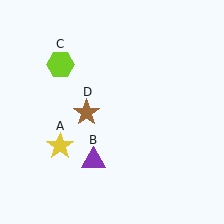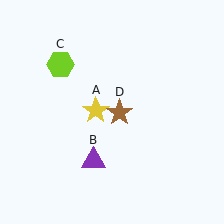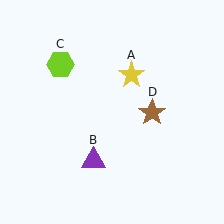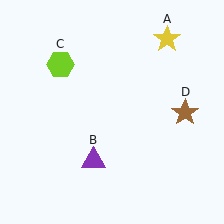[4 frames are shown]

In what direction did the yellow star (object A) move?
The yellow star (object A) moved up and to the right.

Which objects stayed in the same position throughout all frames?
Purple triangle (object B) and lime hexagon (object C) remained stationary.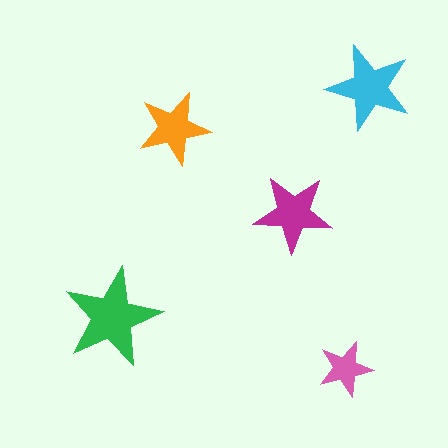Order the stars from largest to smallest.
the green one, the cyan one, the magenta one, the orange one, the pink one.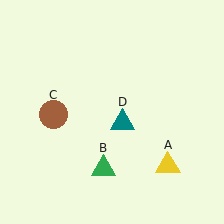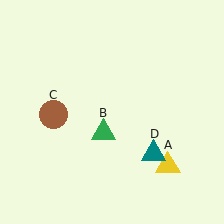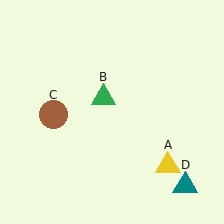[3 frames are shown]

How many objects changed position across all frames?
2 objects changed position: green triangle (object B), teal triangle (object D).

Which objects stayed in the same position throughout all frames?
Yellow triangle (object A) and brown circle (object C) remained stationary.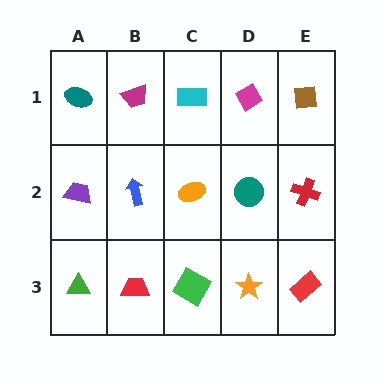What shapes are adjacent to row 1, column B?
A blue arrow (row 2, column B), a teal ellipse (row 1, column A), a cyan rectangle (row 1, column C).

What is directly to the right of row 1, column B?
A cyan rectangle.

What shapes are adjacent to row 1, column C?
An orange ellipse (row 2, column C), a magenta trapezoid (row 1, column B), a magenta diamond (row 1, column D).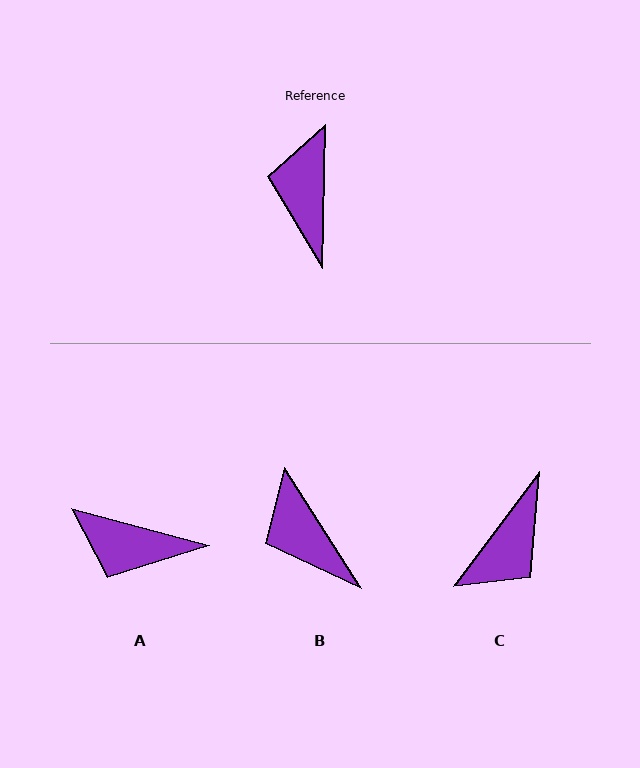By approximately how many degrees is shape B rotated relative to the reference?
Approximately 34 degrees counter-clockwise.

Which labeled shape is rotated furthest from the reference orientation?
C, about 145 degrees away.